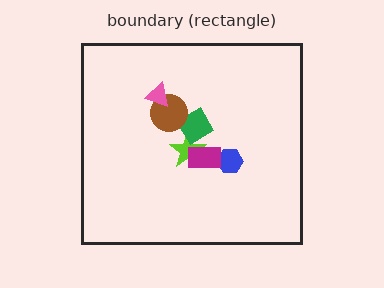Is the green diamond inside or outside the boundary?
Inside.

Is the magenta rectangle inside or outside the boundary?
Inside.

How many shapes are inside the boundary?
6 inside, 0 outside.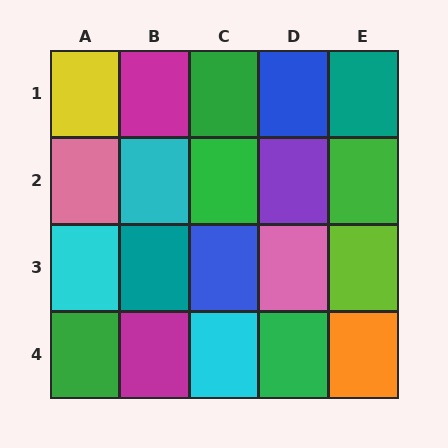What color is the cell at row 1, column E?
Teal.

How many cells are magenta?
2 cells are magenta.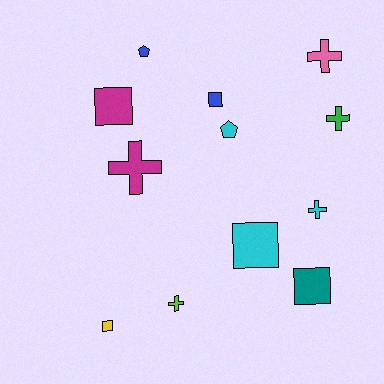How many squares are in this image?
There are 5 squares.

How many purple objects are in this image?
There are no purple objects.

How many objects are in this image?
There are 12 objects.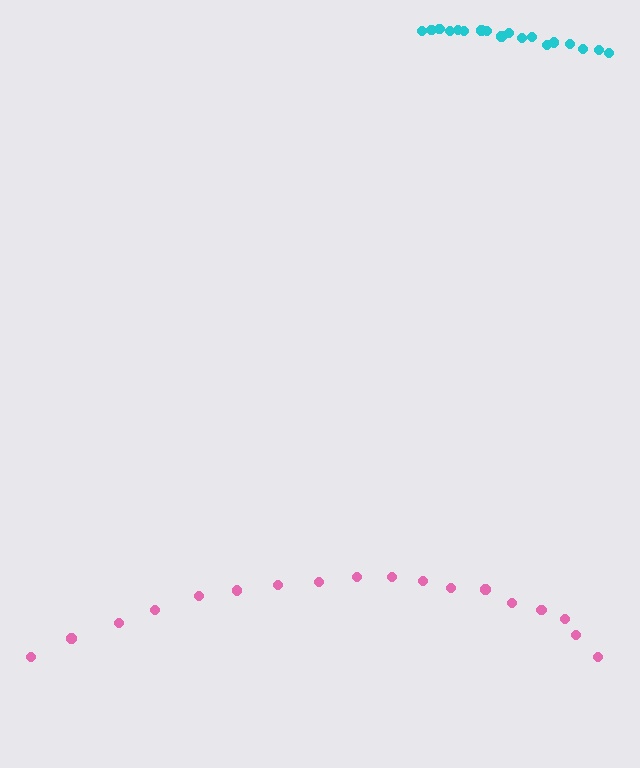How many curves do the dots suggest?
There are 2 distinct paths.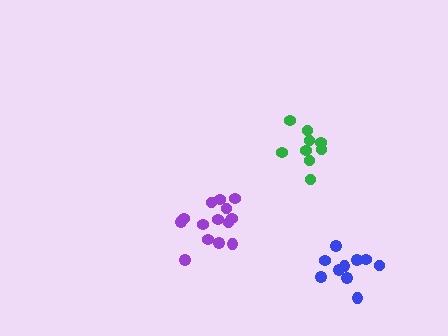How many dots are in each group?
Group 1: 14 dots, Group 2: 9 dots, Group 3: 10 dots (33 total).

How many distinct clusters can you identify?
There are 3 distinct clusters.